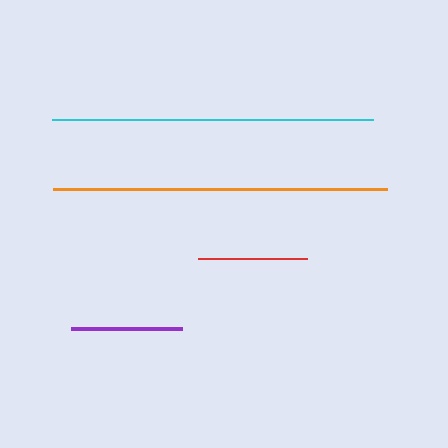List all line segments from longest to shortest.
From longest to shortest: orange, cyan, purple, red.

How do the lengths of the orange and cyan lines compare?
The orange and cyan lines are approximately the same length.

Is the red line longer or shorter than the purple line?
The purple line is longer than the red line.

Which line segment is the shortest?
The red line is the shortest at approximately 110 pixels.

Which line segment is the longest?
The orange line is the longest at approximately 334 pixels.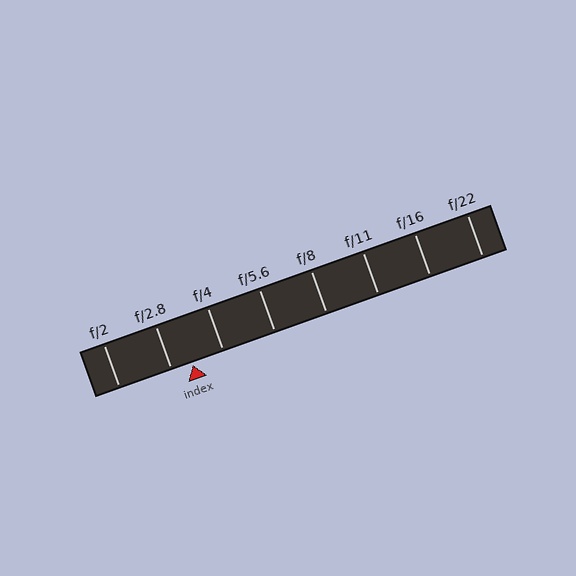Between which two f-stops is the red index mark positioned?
The index mark is between f/2.8 and f/4.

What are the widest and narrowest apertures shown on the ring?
The widest aperture shown is f/2 and the narrowest is f/22.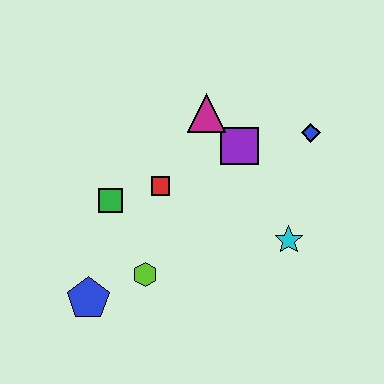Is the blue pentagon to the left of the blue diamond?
Yes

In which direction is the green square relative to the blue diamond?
The green square is to the left of the blue diamond.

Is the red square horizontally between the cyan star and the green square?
Yes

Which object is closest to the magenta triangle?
The purple square is closest to the magenta triangle.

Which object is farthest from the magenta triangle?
The blue pentagon is farthest from the magenta triangle.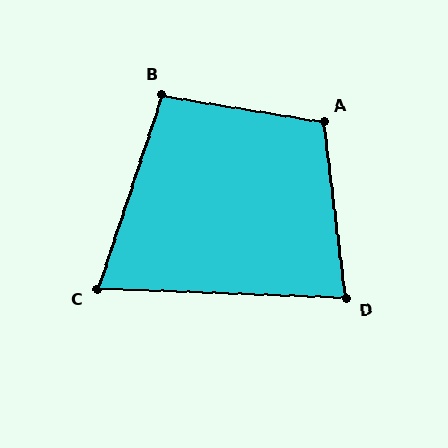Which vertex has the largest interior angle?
A, at approximately 106 degrees.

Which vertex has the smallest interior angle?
C, at approximately 74 degrees.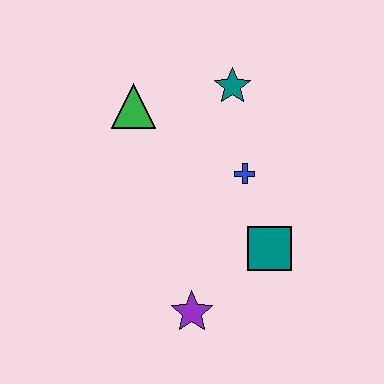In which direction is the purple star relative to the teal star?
The purple star is below the teal star.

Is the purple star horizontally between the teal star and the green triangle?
Yes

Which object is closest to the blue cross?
The teal square is closest to the blue cross.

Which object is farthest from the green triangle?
The purple star is farthest from the green triangle.